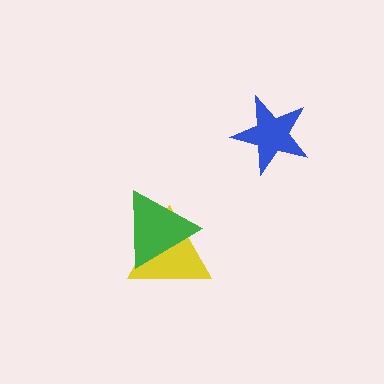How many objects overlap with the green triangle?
1 object overlaps with the green triangle.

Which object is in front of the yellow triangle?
The green triangle is in front of the yellow triangle.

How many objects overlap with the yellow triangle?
1 object overlaps with the yellow triangle.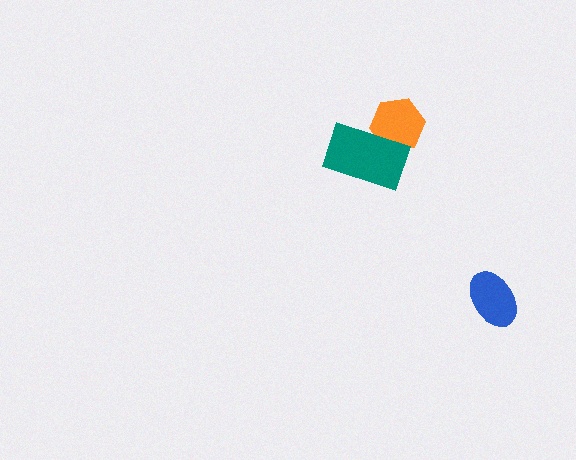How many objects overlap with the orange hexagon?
1 object overlaps with the orange hexagon.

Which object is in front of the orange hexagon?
The teal rectangle is in front of the orange hexagon.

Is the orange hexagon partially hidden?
Yes, it is partially covered by another shape.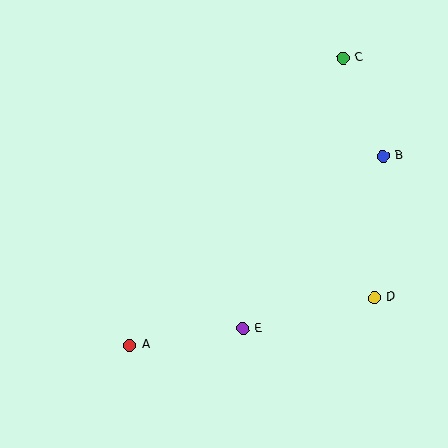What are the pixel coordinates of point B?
Point B is at (383, 156).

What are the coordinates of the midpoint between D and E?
The midpoint between D and E is at (308, 313).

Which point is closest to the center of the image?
Point E at (243, 329) is closest to the center.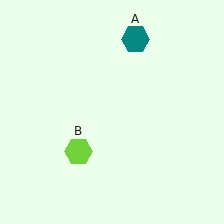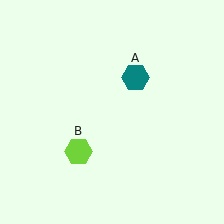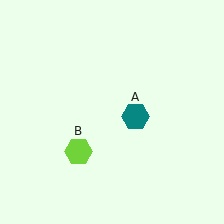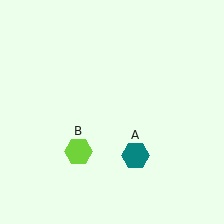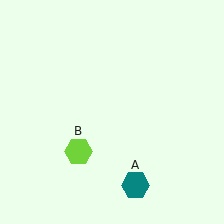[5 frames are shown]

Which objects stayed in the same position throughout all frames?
Lime hexagon (object B) remained stationary.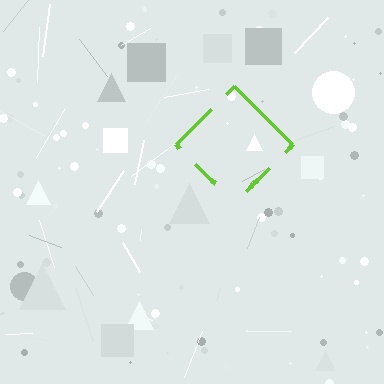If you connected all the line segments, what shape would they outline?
They would outline a diamond.